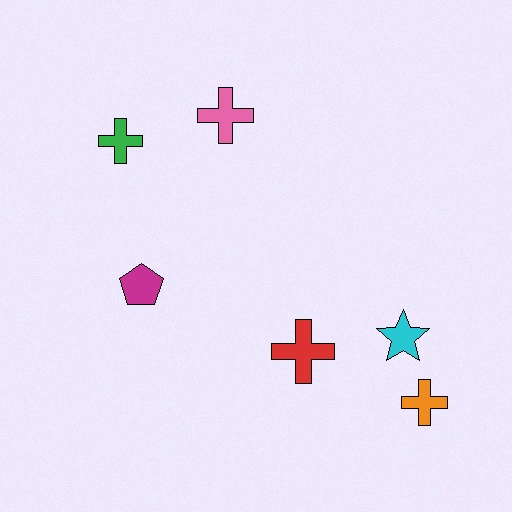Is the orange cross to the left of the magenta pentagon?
No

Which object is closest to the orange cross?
The cyan star is closest to the orange cross.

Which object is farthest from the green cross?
The orange cross is farthest from the green cross.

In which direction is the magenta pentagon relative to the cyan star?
The magenta pentagon is to the left of the cyan star.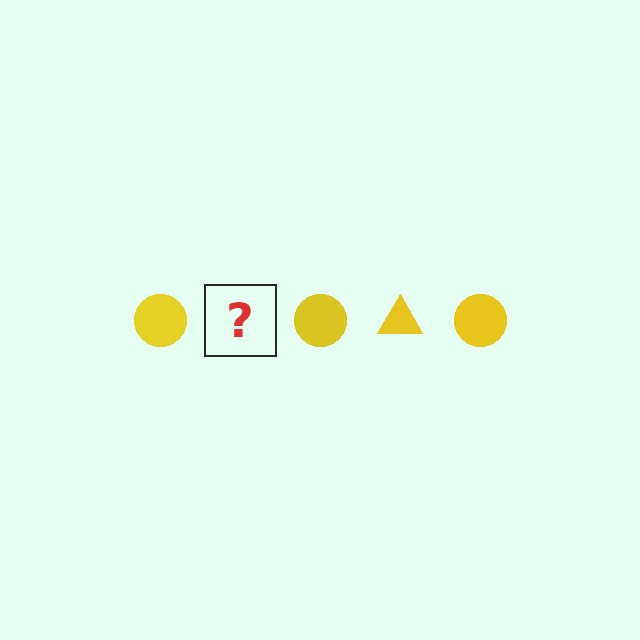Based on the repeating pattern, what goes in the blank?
The blank should be a yellow triangle.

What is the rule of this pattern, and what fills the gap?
The rule is that the pattern cycles through circle, triangle shapes in yellow. The gap should be filled with a yellow triangle.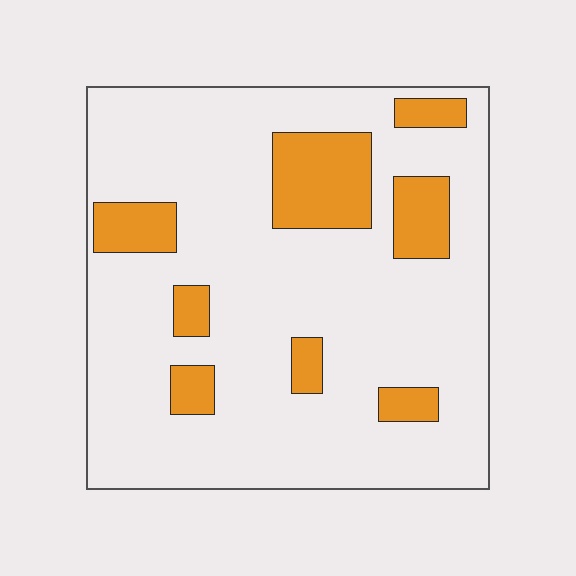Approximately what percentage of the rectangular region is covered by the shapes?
Approximately 20%.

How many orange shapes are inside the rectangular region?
8.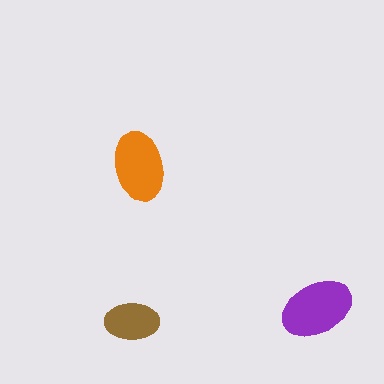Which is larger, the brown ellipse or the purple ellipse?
The purple one.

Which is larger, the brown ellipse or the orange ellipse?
The orange one.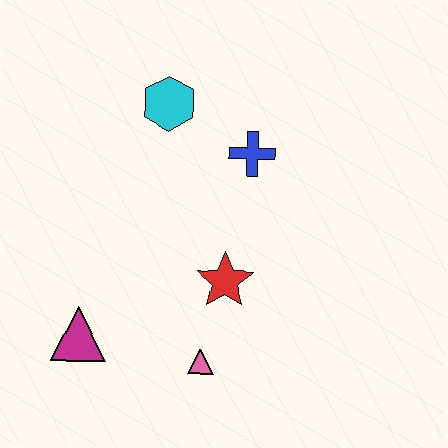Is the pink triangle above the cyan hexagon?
No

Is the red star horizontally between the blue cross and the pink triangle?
Yes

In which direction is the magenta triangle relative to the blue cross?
The magenta triangle is below the blue cross.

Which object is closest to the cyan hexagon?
The blue cross is closest to the cyan hexagon.